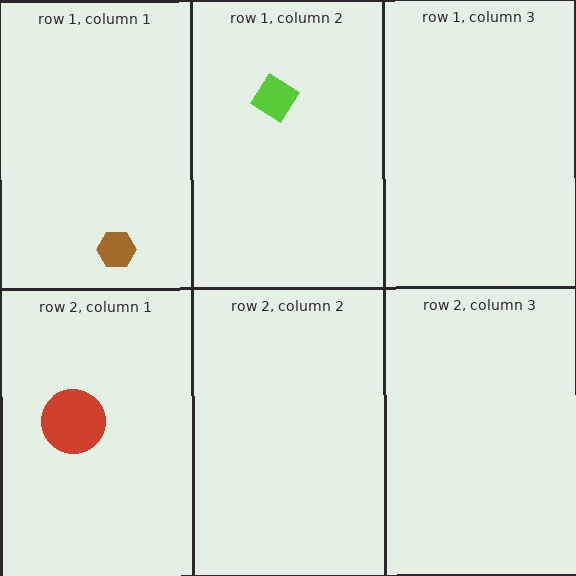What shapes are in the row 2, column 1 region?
The red circle.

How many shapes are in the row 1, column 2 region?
1.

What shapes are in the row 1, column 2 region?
The lime diamond.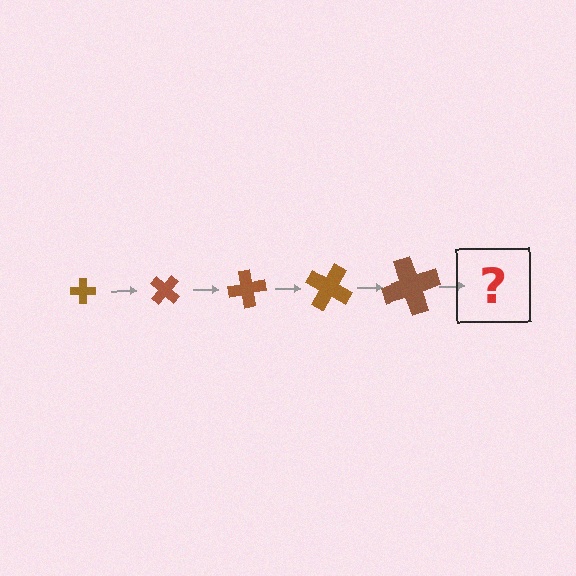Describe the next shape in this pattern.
It should be a cross, larger than the previous one and rotated 200 degrees from the start.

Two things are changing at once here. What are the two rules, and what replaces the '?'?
The two rules are that the cross grows larger each step and it rotates 40 degrees each step. The '?' should be a cross, larger than the previous one and rotated 200 degrees from the start.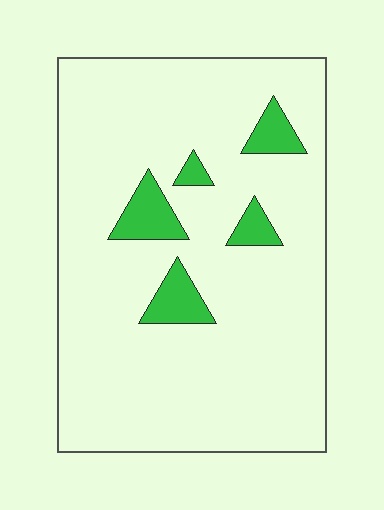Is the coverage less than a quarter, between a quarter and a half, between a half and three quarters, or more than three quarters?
Less than a quarter.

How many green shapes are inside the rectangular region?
5.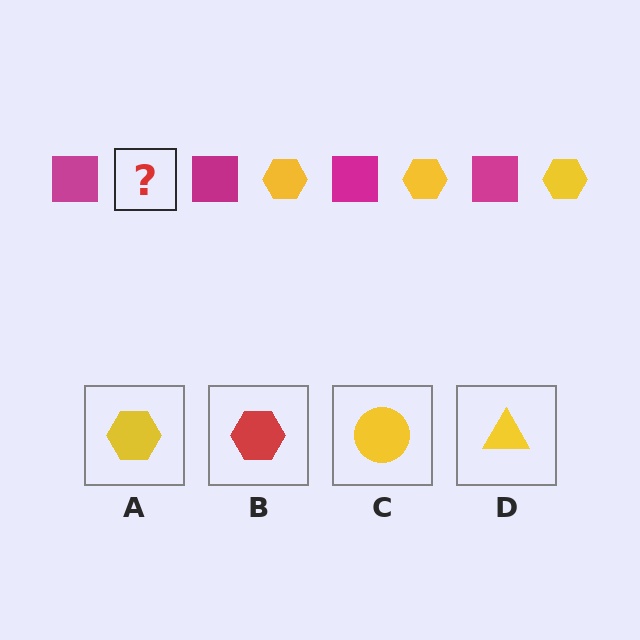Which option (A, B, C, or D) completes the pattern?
A.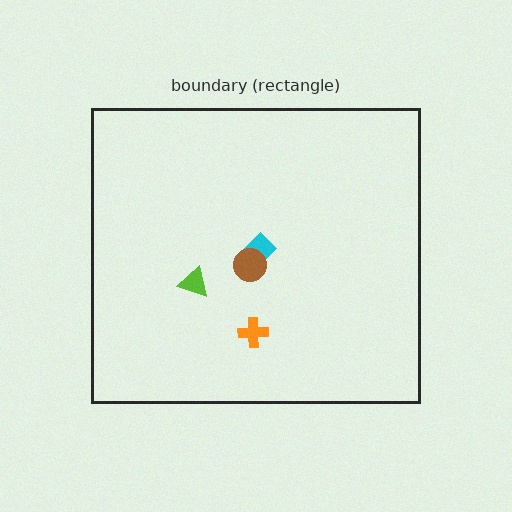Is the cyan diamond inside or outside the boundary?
Inside.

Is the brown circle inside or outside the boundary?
Inside.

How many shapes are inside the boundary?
4 inside, 0 outside.